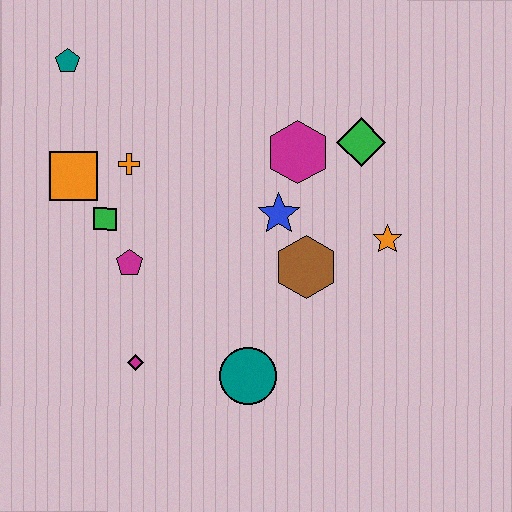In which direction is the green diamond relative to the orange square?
The green diamond is to the right of the orange square.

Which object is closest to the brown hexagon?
The blue star is closest to the brown hexagon.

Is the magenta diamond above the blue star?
No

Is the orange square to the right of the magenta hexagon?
No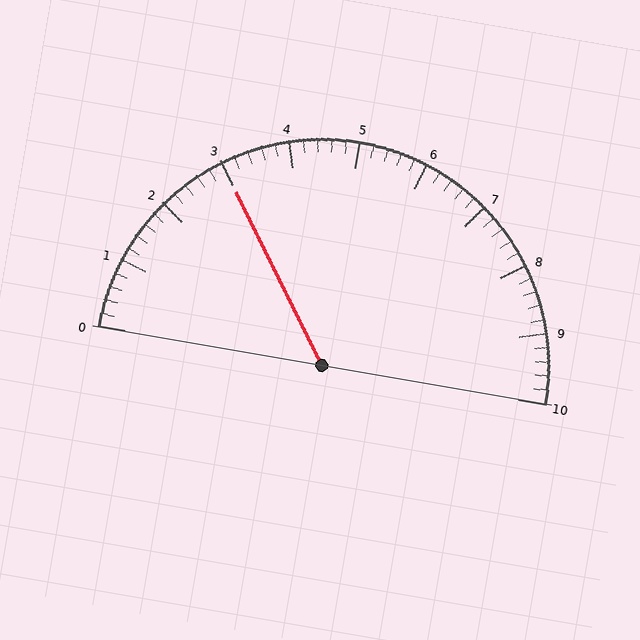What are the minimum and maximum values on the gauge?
The gauge ranges from 0 to 10.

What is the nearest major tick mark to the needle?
The nearest major tick mark is 3.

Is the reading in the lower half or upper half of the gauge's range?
The reading is in the lower half of the range (0 to 10).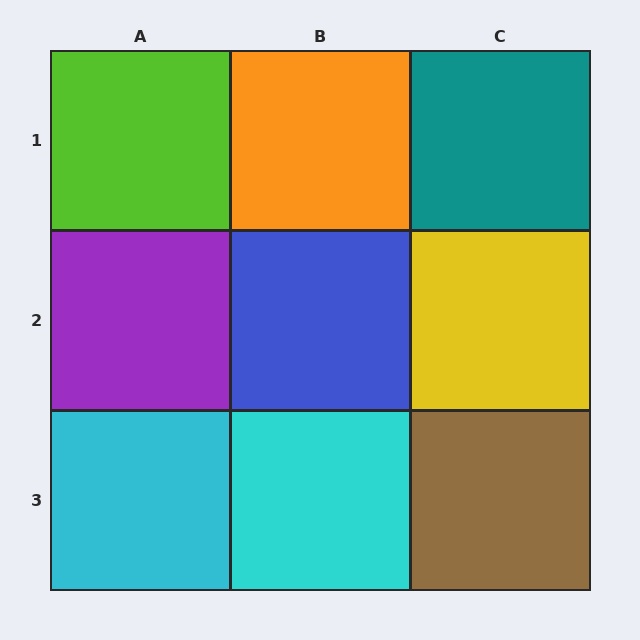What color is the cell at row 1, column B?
Orange.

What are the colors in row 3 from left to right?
Cyan, cyan, brown.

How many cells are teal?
1 cell is teal.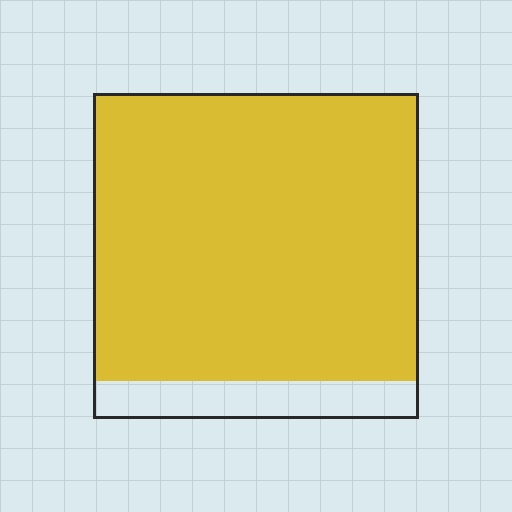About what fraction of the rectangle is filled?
About seven eighths (7/8).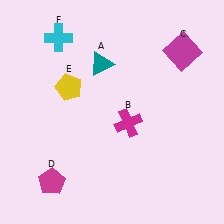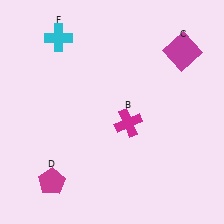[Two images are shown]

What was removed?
The teal triangle (A), the yellow pentagon (E) were removed in Image 2.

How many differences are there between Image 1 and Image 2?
There are 2 differences between the two images.